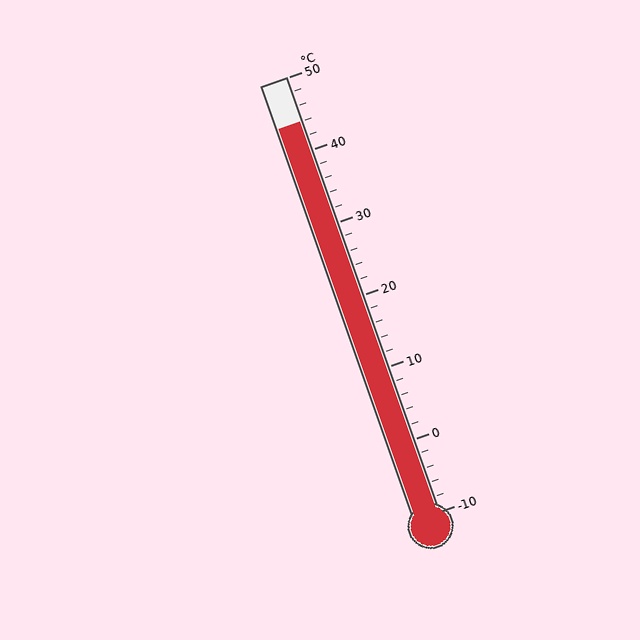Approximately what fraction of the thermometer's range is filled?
The thermometer is filled to approximately 90% of its range.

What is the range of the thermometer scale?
The thermometer scale ranges from -10°C to 50°C.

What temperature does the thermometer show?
The thermometer shows approximately 44°C.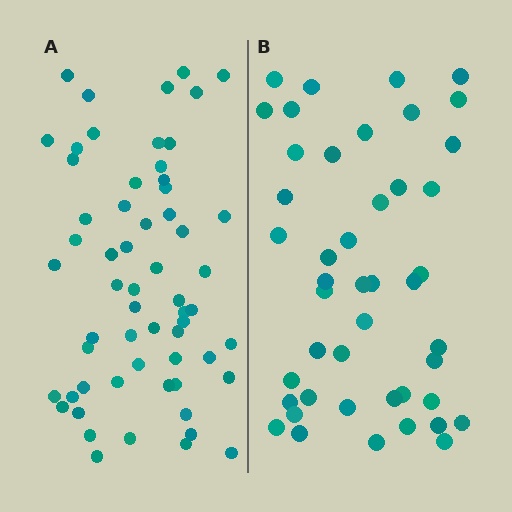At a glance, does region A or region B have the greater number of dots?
Region A (the left region) has more dots.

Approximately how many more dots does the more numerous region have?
Region A has approximately 15 more dots than region B.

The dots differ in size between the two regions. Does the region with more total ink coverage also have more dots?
No. Region B has more total ink coverage because its dots are larger, but region A actually contains more individual dots. Total area can be misleading — the number of items is what matters here.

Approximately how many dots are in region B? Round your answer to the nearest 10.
About 40 dots. (The exact count is 45, which rounds to 40.)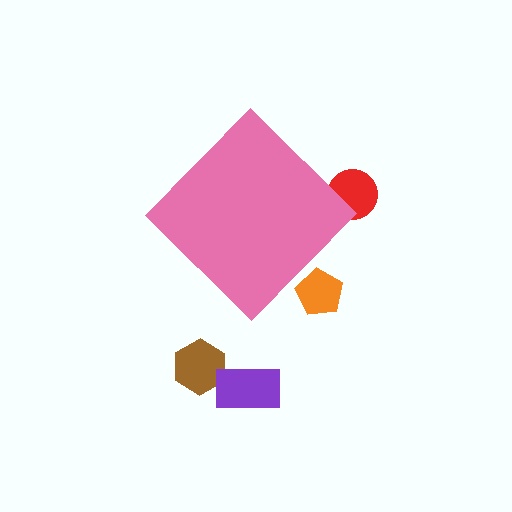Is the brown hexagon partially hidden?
No, the brown hexagon is fully visible.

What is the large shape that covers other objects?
A pink diamond.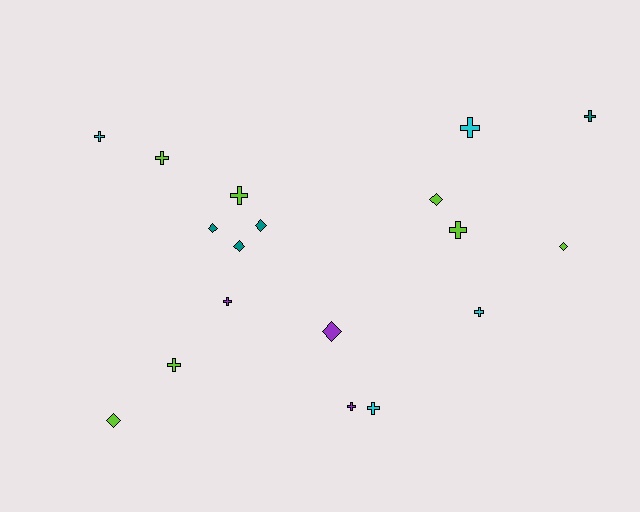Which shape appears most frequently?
Cross, with 11 objects.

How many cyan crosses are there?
There are 4 cyan crosses.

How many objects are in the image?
There are 18 objects.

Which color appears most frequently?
Lime, with 7 objects.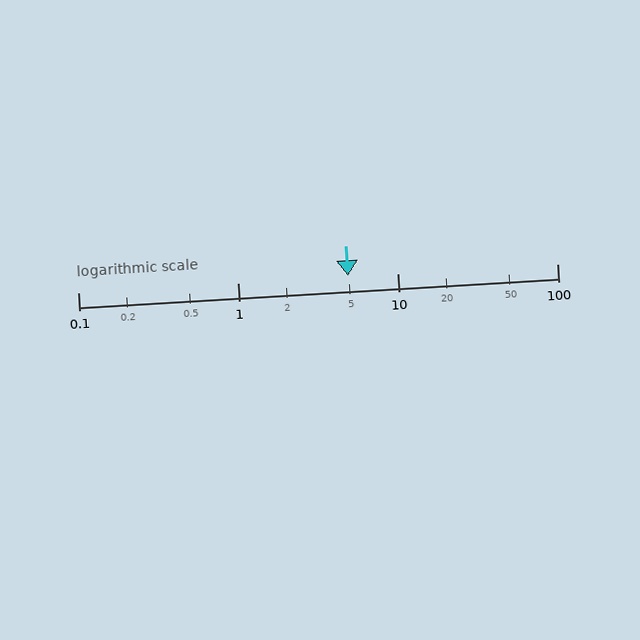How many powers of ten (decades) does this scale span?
The scale spans 3 decades, from 0.1 to 100.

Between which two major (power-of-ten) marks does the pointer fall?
The pointer is between 1 and 10.